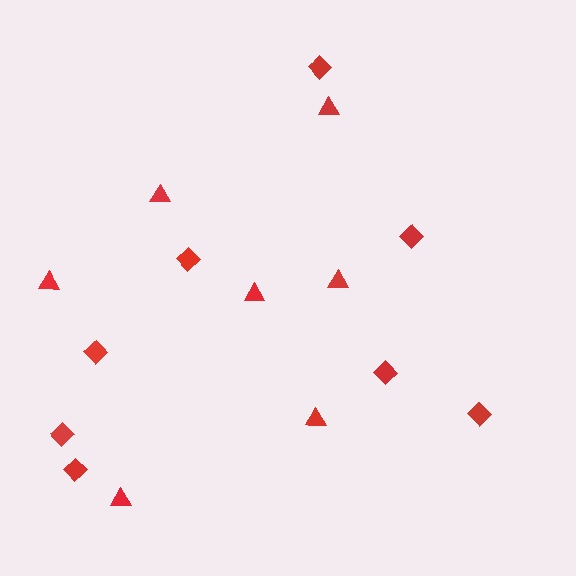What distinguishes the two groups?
There are 2 groups: one group of triangles (7) and one group of diamonds (8).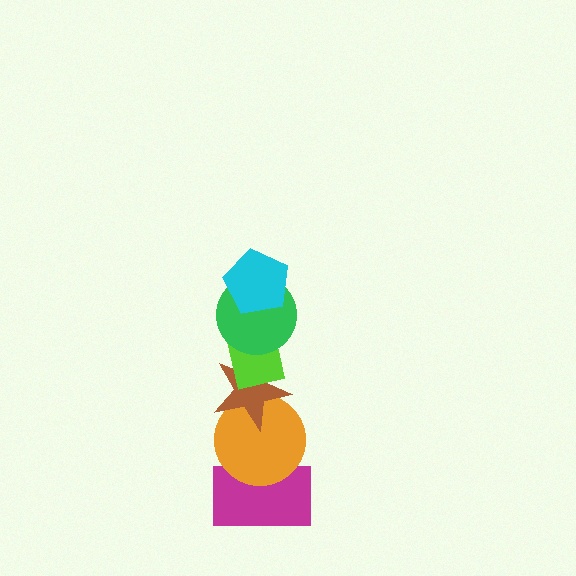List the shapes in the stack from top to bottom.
From top to bottom: the cyan pentagon, the green circle, the lime rectangle, the brown star, the orange circle, the magenta rectangle.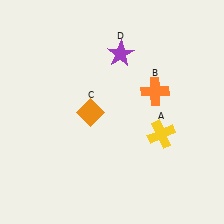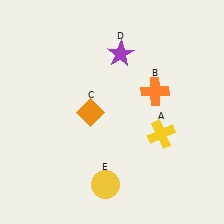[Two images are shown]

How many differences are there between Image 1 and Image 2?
There is 1 difference between the two images.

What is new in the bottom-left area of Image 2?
A yellow circle (E) was added in the bottom-left area of Image 2.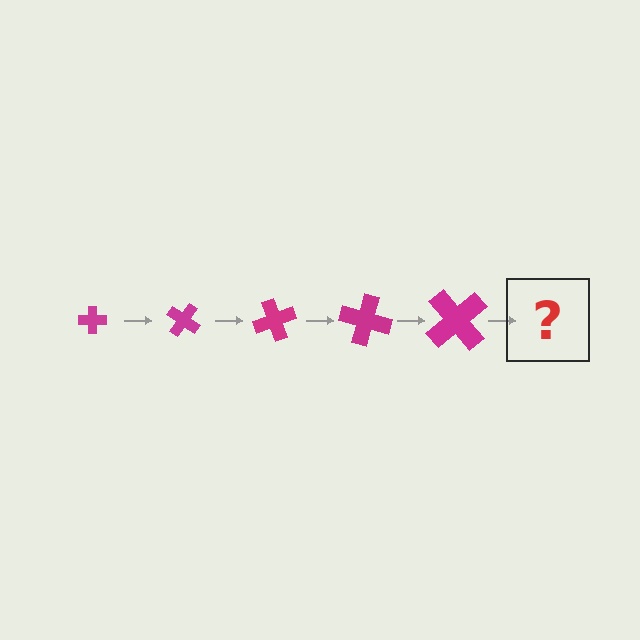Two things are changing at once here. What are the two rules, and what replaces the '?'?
The two rules are that the cross grows larger each step and it rotates 35 degrees each step. The '?' should be a cross, larger than the previous one and rotated 175 degrees from the start.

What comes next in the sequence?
The next element should be a cross, larger than the previous one and rotated 175 degrees from the start.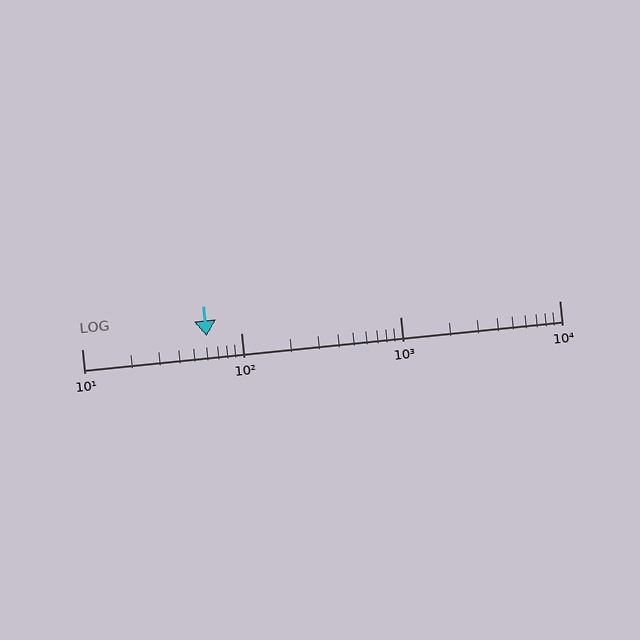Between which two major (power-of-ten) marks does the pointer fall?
The pointer is between 10 and 100.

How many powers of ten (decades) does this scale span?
The scale spans 3 decades, from 10 to 10000.